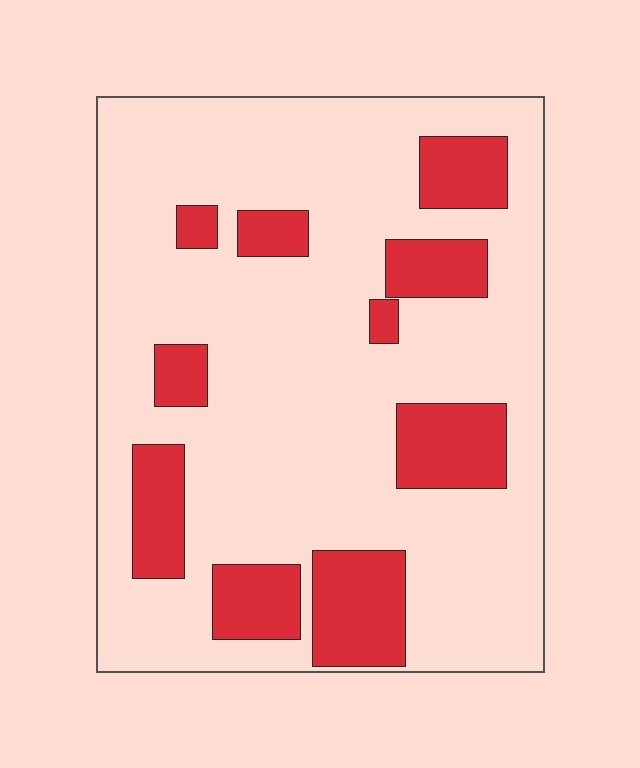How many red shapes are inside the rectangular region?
10.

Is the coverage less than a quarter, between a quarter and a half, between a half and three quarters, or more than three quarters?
Less than a quarter.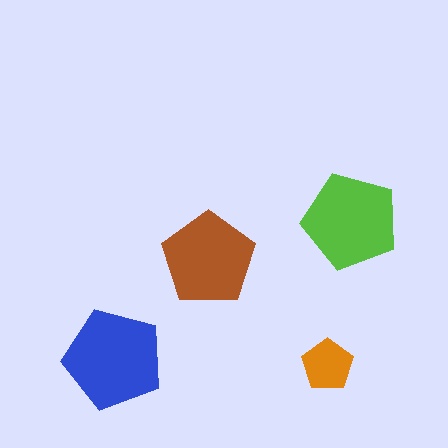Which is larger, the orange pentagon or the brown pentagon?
The brown one.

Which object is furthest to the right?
The lime pentagon is rightmost.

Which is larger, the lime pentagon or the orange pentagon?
The lime one.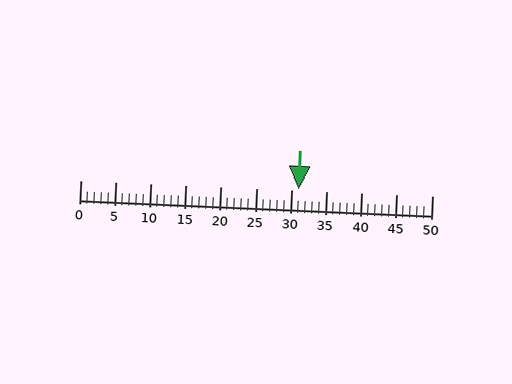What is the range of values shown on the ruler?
The ruler shows values from 0 to 50.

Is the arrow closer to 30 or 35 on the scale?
The arrow is closer to 30.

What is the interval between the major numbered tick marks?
The major tick marks are spaced 5 units apart.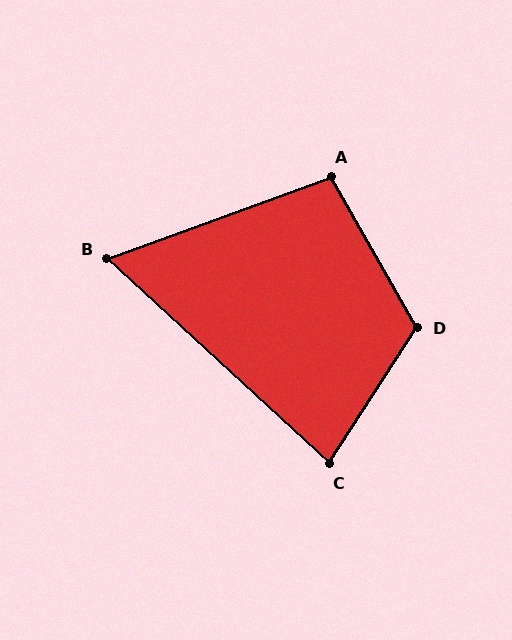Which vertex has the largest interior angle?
D, at approximately 117 degrees.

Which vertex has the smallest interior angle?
B, at approximately 63 degrees.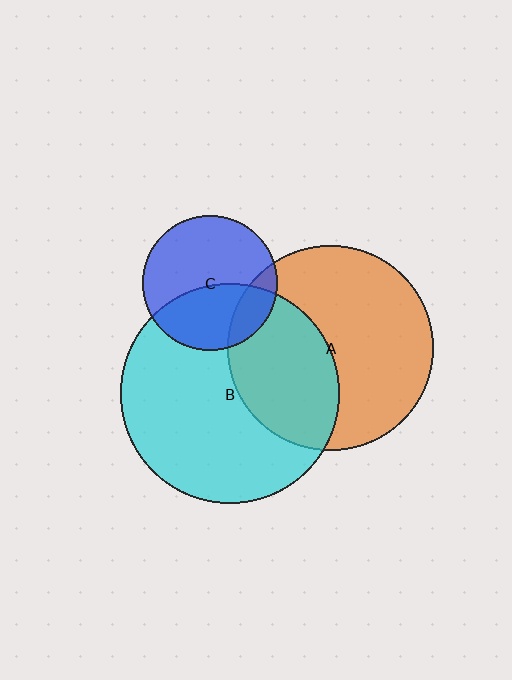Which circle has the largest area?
Circle B (cyan).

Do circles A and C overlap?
Yes.